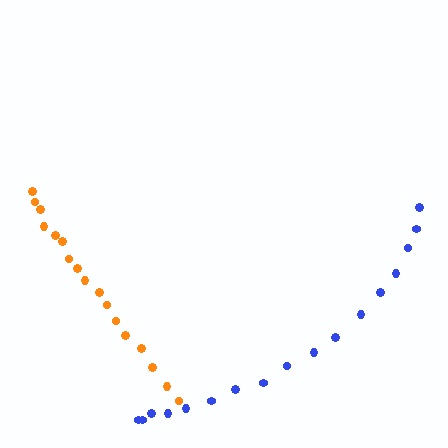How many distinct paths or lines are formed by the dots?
There are 2 distinct paths.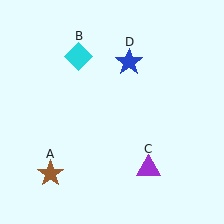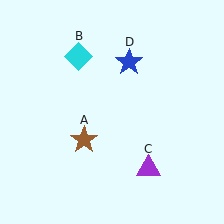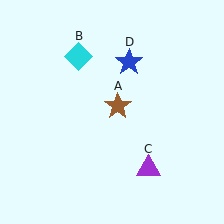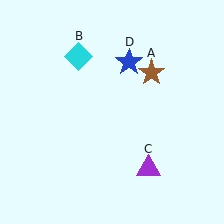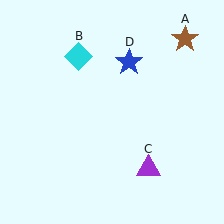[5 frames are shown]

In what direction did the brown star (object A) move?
The brown star (object A) moved up and to the right.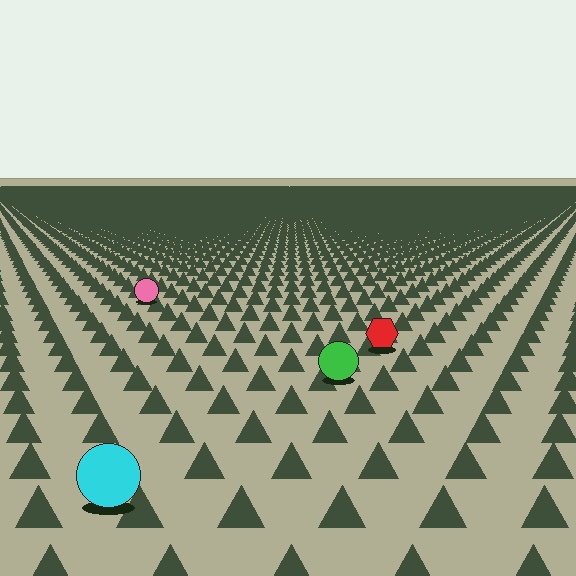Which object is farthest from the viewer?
The pink circle is farthest from the viewer. It appears smaller and the ground texture around it is denser.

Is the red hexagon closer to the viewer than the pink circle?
Yes. The red hexagon is closer — you can tell from the texture gradient: the ground texture is coarser near it.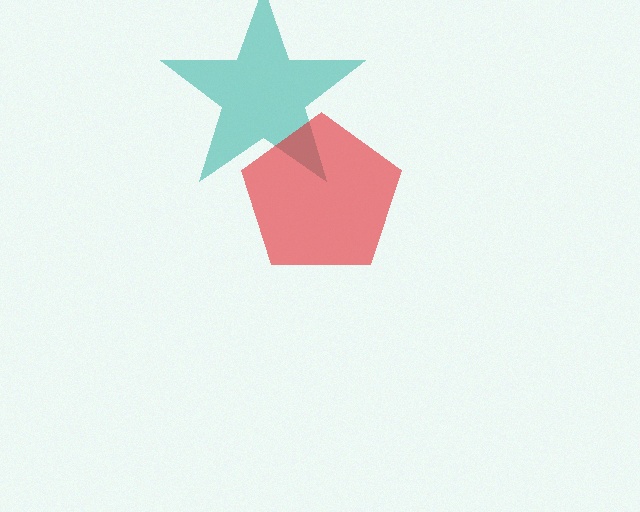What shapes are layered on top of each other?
The layered shapes are: a teal star, a red pentagon.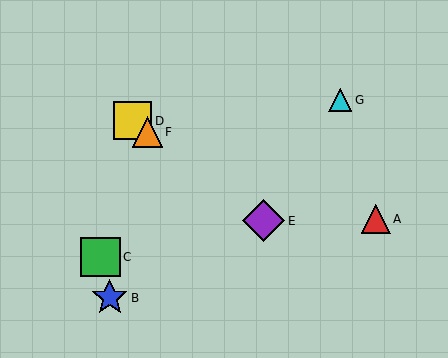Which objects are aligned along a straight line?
Objects D, E, F are aligned along a straight line.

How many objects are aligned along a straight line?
3 objects (D, E, F) are aligned along a straight line.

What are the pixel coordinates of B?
Object B is at (110, 298).